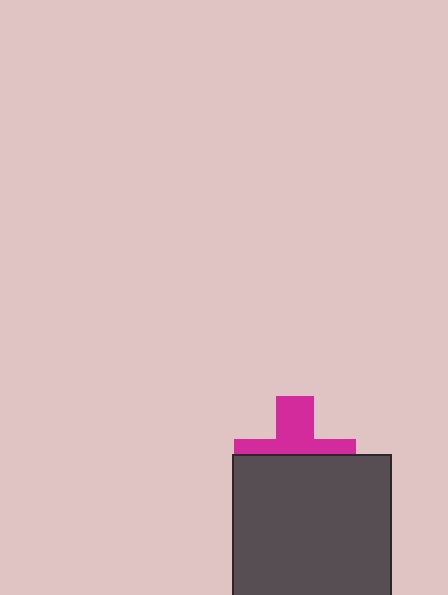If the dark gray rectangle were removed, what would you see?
You would see the complete magenta cross.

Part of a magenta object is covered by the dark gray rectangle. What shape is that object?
It is a cross.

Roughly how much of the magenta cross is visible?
A small part of it is visible (roughly 44%).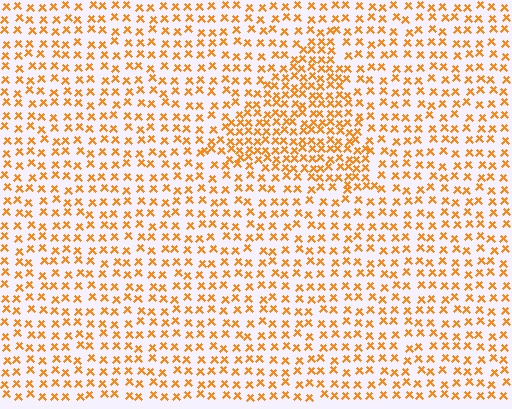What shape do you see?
I see a triangle.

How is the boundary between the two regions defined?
The boundary is defined by a change in element density (approximately 1.8x ratio). All elements are the same color, size, and shape.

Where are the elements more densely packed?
The elements are more densely packed inside the triangle boundary.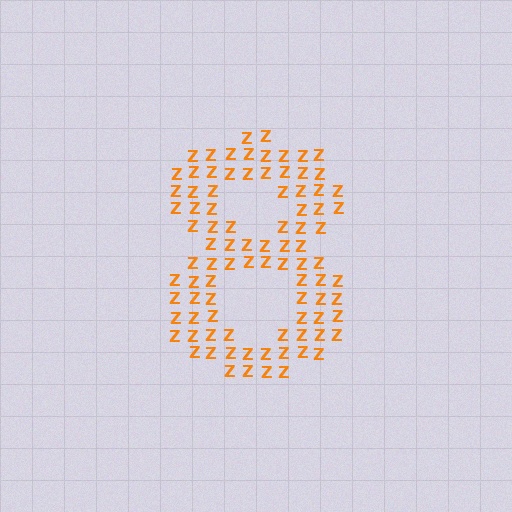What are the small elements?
The small elements are letter Z's.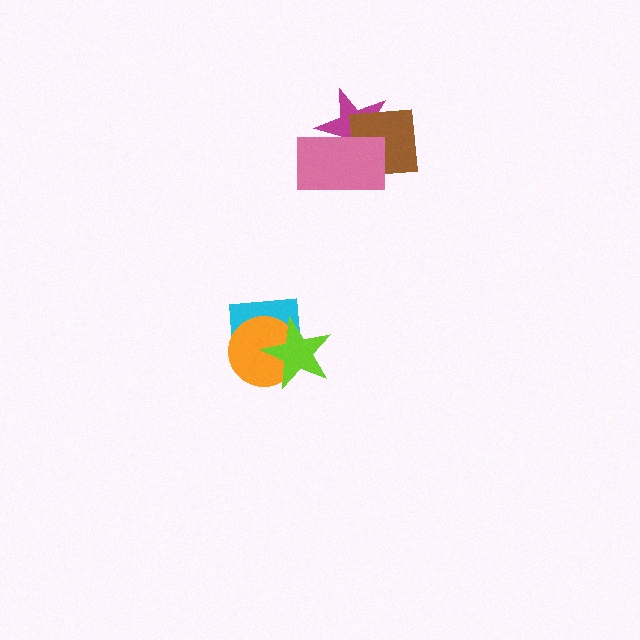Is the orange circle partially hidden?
Yes, it is partially covered by another shape.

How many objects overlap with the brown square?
2 objects overlap with the brown square.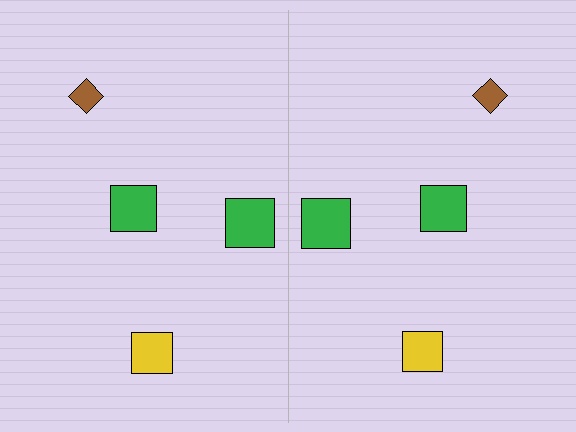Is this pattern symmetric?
Yes, this pattern has bilateral (reflection) symmetry.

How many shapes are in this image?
There are 8 shapes in this image.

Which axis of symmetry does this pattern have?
The pattern has a vertical axis of symmetry running through the center of the image.